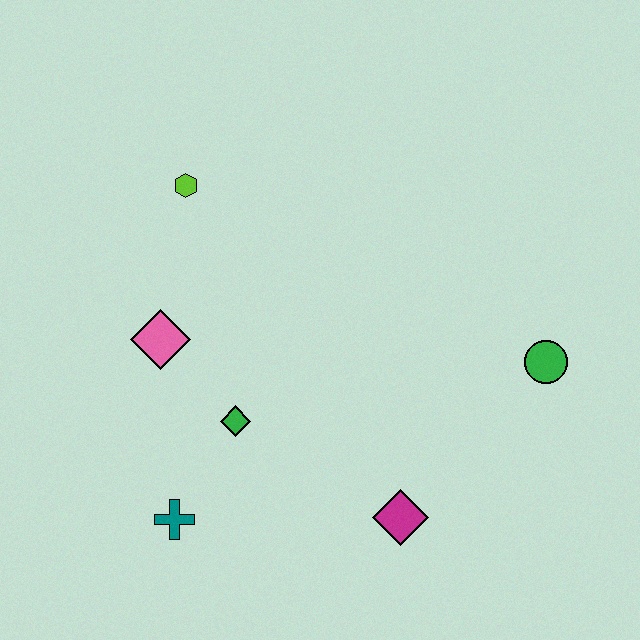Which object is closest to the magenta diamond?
The green diamond is closest to the magenta diamond.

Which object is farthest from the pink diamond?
The green circle is farthest from the pink diamond.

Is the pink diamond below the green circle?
No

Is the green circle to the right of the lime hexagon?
Yes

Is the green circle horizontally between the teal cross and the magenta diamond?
No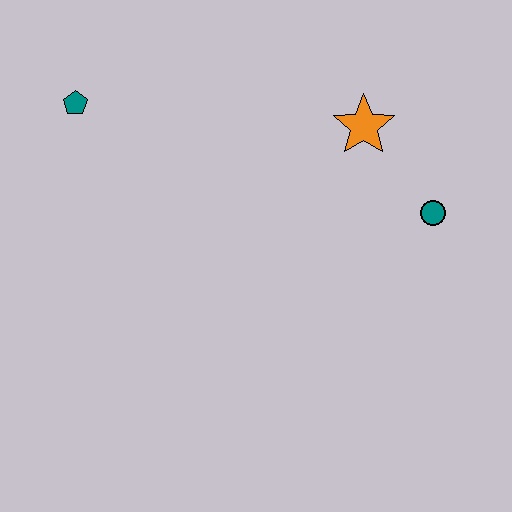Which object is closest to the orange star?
The teal circle is closest to the orange star.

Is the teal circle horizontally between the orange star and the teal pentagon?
No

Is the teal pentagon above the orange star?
Yes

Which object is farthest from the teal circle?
The teal pentagon is farthest from the teal circle.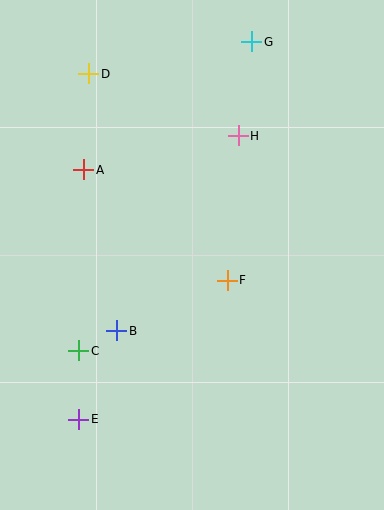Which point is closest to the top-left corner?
Point D is closest to the top-left corner.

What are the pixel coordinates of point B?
Point B is at (117, 331).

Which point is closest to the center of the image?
Point F at (227, 280) is closest to the center.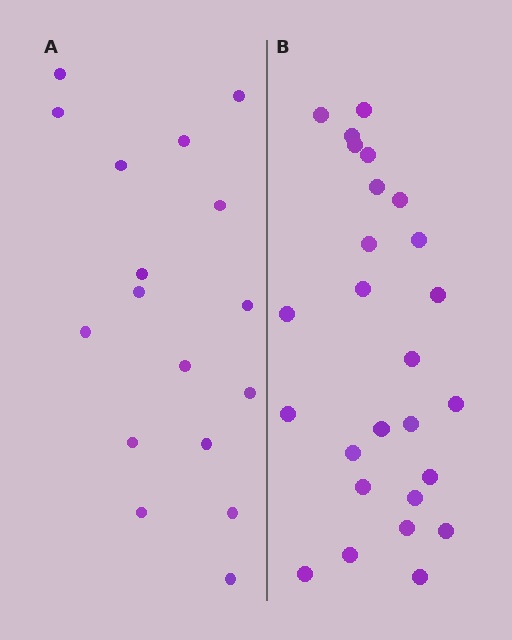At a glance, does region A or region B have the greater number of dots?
Region B (the right region) has more dots.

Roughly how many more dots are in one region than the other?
Region B has roughly 8 or so more dots than region A.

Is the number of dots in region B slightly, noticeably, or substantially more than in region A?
Region B has substantially more. The ratio is roughly 1.5 to 1.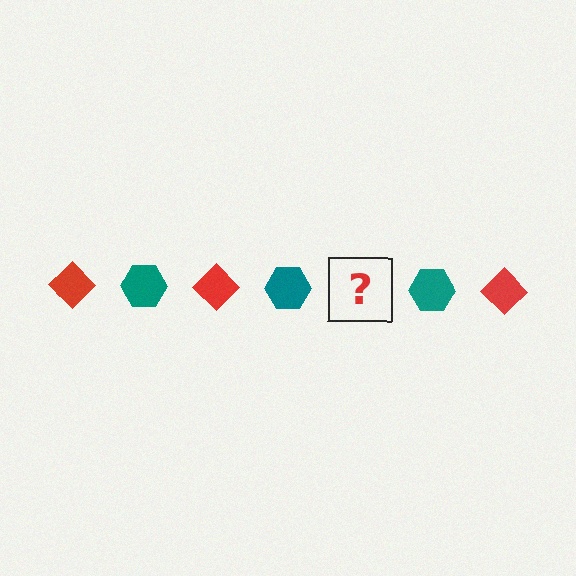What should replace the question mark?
The question mark should be replaced with a red diamond.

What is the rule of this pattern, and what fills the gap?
The rule is that the pattern alternates between red diamond and teal hexagon. The gap should be filled with a red diamond.